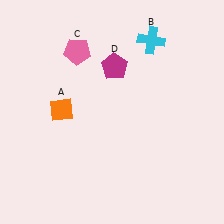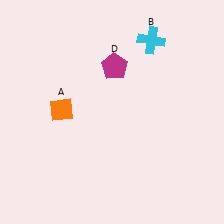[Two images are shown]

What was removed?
The pink pentagon (C) was removed in Image 2.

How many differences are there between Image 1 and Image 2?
There is 1 difference between the two images.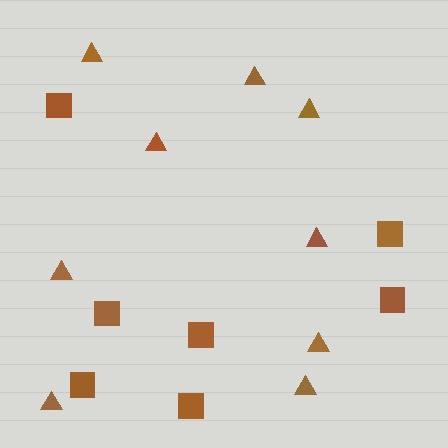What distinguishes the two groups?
There are 2 groups: one group of triangles (9) and one group of squares (7).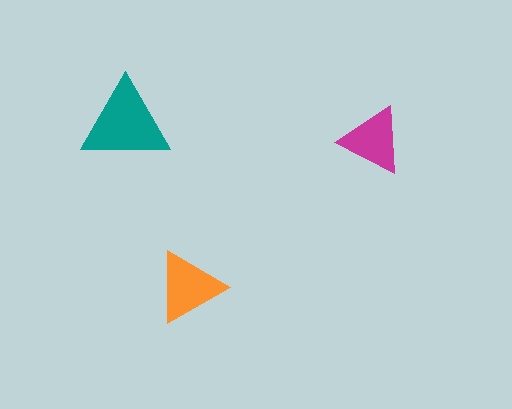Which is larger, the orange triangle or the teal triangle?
The teal one.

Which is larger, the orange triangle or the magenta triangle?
The orange one.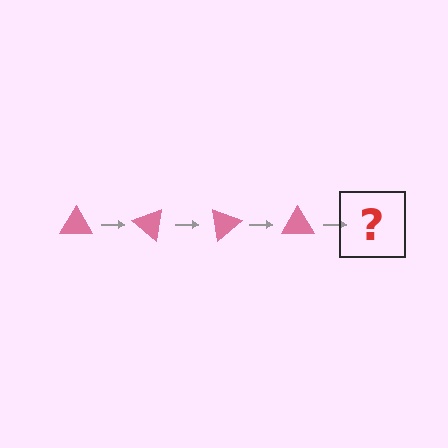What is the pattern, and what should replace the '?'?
The pattern is that the triangle rotates 40 degrees each step. The '?' should be a pink triangle rotated 160 degrees.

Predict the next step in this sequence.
The next step is a pink triangle rotated 160 degrees.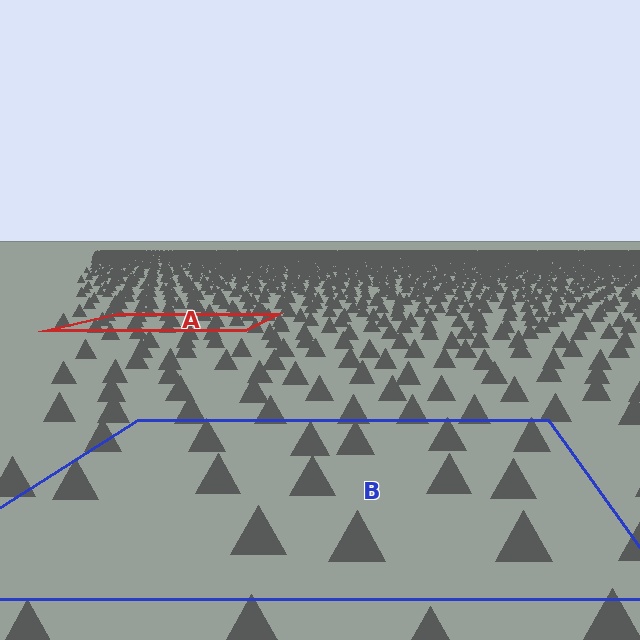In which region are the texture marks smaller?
The texture marks are smaller in region A, because it is farther away.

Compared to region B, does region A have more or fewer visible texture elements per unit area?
Region A has more texture elements per unit area — they are packed more densely because it is farther away.